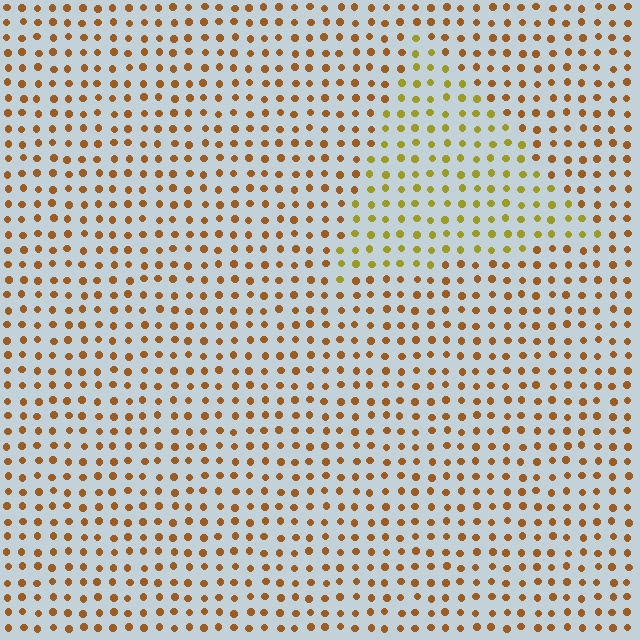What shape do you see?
I see a triangle.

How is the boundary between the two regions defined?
The boundary is defined purely by a slight shift in hue (about 33 degrees). Spacing, size, and orientation are identical on both sides.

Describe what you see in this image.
The image is filled with small brown elements in a uniform arrangement. A triangle-shaped region is visible where the elements are tinted to a slightly different hue, forming a subtle color boundary.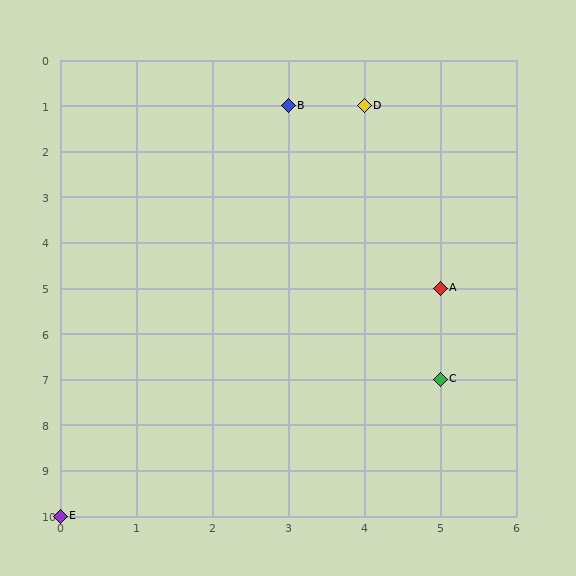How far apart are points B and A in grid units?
Points B and A are 2 columns and 4 rows apart (about 4.5 grid units diagonally).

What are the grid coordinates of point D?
Point D is at grid coordinates (4, 1).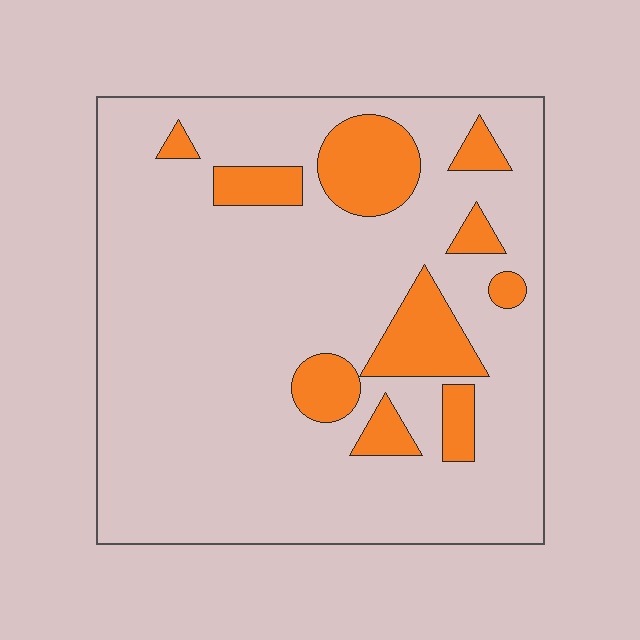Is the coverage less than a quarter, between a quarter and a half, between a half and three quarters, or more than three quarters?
Less than a quarter.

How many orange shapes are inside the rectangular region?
10.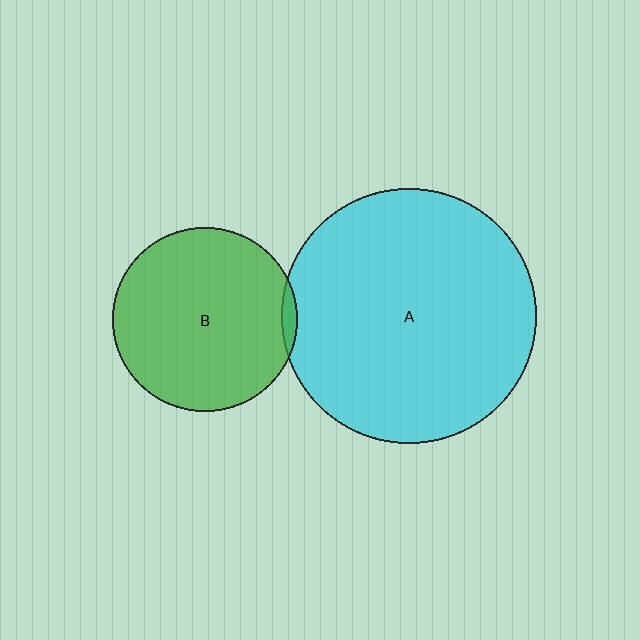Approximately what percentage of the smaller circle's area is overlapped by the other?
Approximately 5%.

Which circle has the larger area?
Circle A (cyan).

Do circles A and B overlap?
Yes.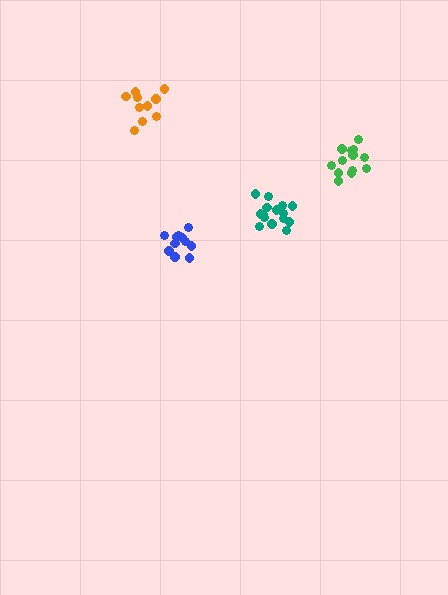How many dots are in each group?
Group 1: 11 dots, Group 2: 10 dots, Group 3: 15 dots, Group 4: 13 dots (49 total).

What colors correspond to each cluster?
The clusters are colored: blue, orange, teal, green.